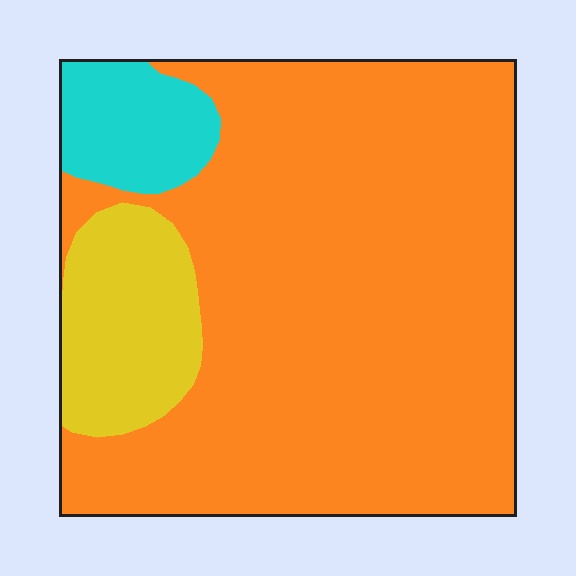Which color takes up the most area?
Orange, at roughly 80%.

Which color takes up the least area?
Cyan, at roughly 10%.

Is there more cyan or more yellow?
Yellow.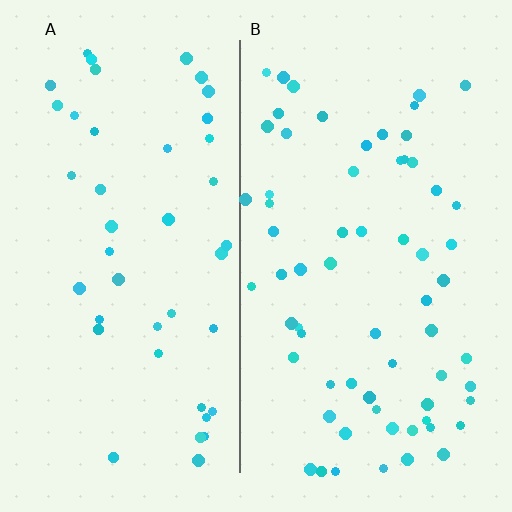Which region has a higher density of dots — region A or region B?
B (the right).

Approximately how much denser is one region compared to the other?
Approximately 1.5× — region B over region A.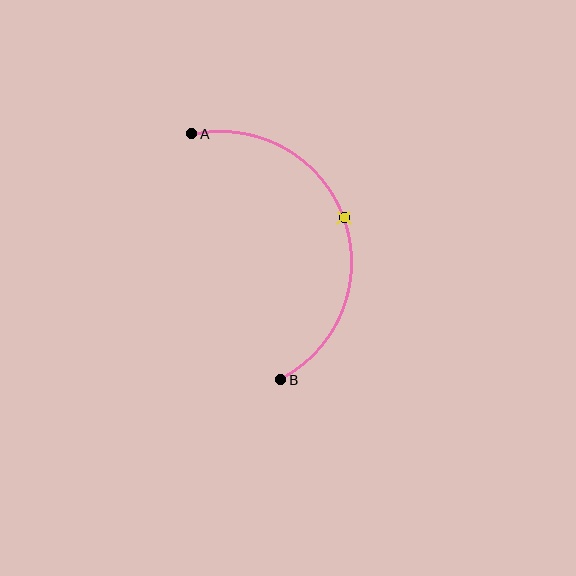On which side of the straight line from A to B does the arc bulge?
The arc bulges to the right of the straight line connecting A and B.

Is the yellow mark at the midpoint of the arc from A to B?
Yes. The yellow mark lies on the arc at equal arc-length from both A and B — it is the arc midpoint.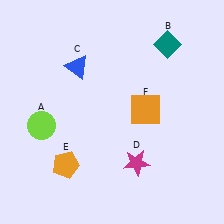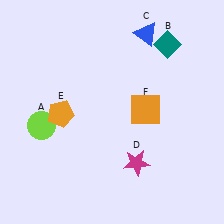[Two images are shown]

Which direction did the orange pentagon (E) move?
The orange pentagon (E) moved up.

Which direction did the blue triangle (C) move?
The blue triangle (C) moved right.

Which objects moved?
The objects that moved are: the blue triangle (C), the orange pentagon (E).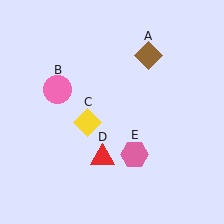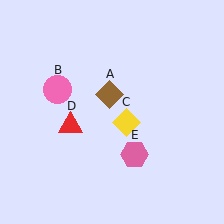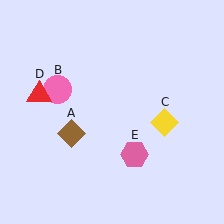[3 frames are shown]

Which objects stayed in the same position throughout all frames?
Pink circle (object B) and pink hexagon (object E) remained stationary.